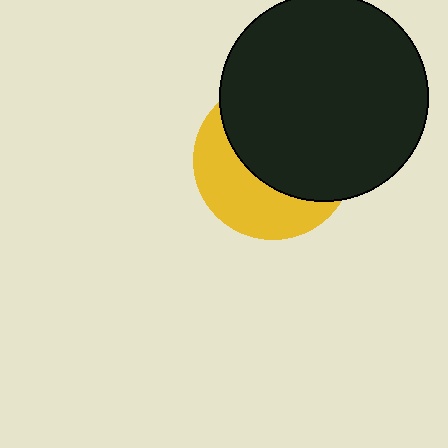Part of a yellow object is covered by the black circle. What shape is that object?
It is a circle.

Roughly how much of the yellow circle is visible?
A small part of it is visible (roughly 40%).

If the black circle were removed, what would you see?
You would see the complete yellow circle.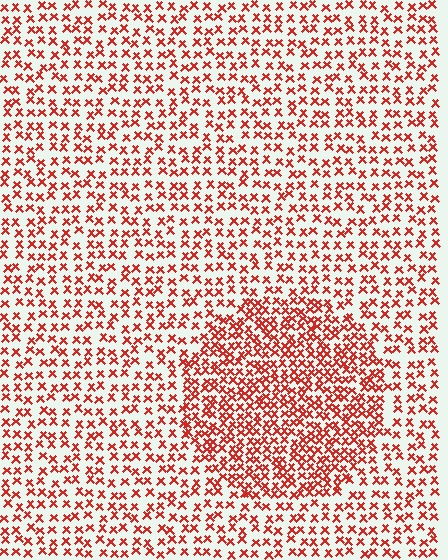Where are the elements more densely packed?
The elements are more densely packed inside the circle boundary.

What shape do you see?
I see a circle.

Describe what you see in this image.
The image contains small red elements arranged at two different densities. A circle-shaped region is visible where the elements are more densely packed than the surrounding area.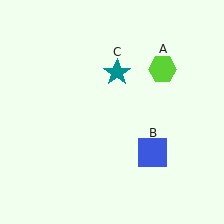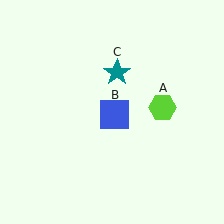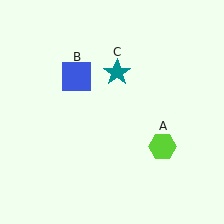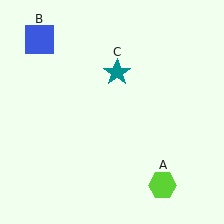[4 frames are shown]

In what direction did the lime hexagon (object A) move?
The lime hexagon (object A) moved down.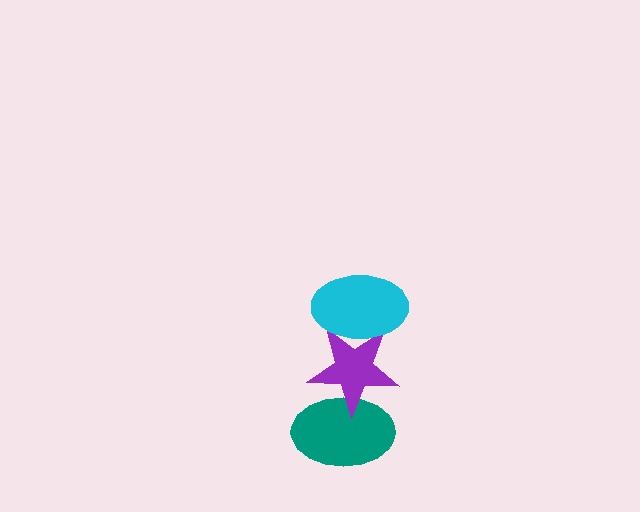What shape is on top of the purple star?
The cyan ellipse is on top of the purple star.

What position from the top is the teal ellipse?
The teal ellipse is 3rd from the top.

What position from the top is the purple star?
The purple star is 2nd from the top.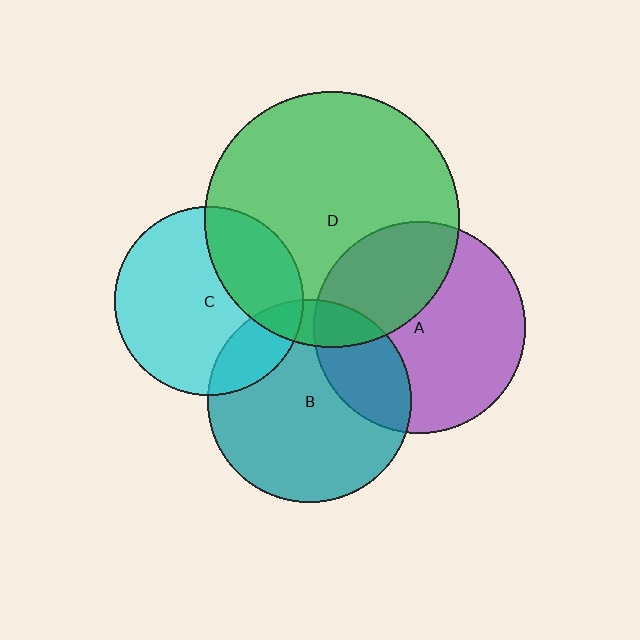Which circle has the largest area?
Circle D (green).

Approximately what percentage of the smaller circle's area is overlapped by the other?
Approximately 20%.